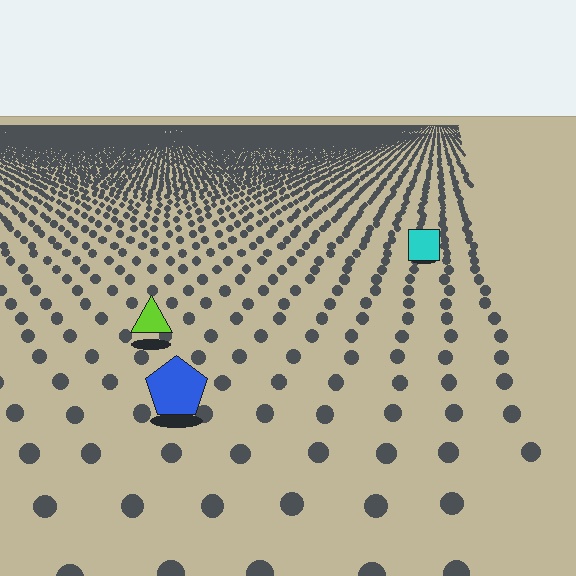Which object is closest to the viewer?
The blue pentagon is closest. The texture marks near it are larger and more spread out.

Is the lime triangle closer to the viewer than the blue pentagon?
No. The blue pentagon is closer — you can tell from the texture gradient: the ground texture is coarser near it.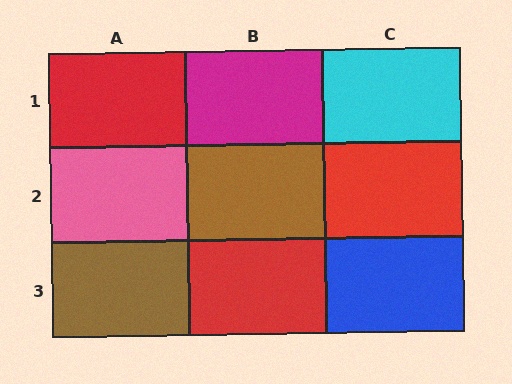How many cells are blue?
1 cell is blue.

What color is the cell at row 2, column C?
Red.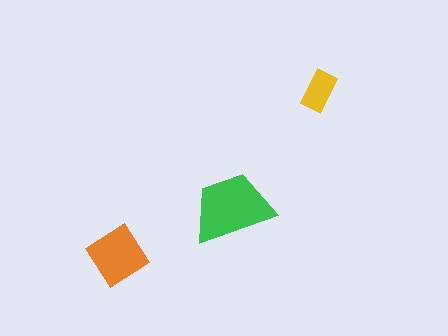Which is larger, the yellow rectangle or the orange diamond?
The orange diamond.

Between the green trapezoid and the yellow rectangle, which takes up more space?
The green trapezoid.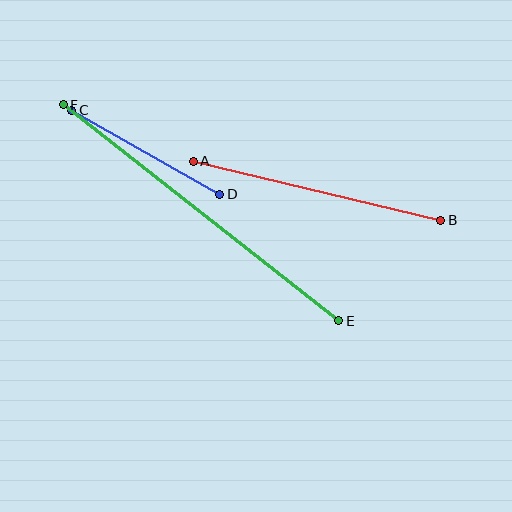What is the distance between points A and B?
The distance is approximately 254 pixels.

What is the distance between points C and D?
The distance is approximately 170 pixels.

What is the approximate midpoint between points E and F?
The midpoint is at approximately (201, 213) pixels.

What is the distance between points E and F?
The distance is approximately 350 pixels.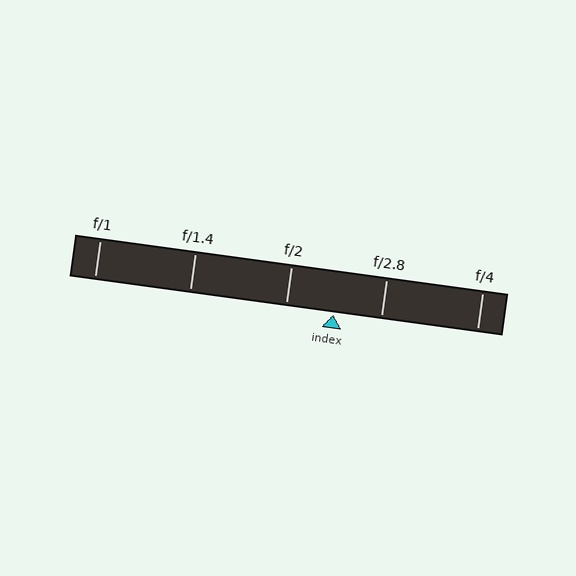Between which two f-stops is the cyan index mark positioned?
The index mark is between f/2 and f/2.8.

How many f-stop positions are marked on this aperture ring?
There are 5 f-stop positions marked.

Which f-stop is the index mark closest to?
The index mark is closest to f/2.